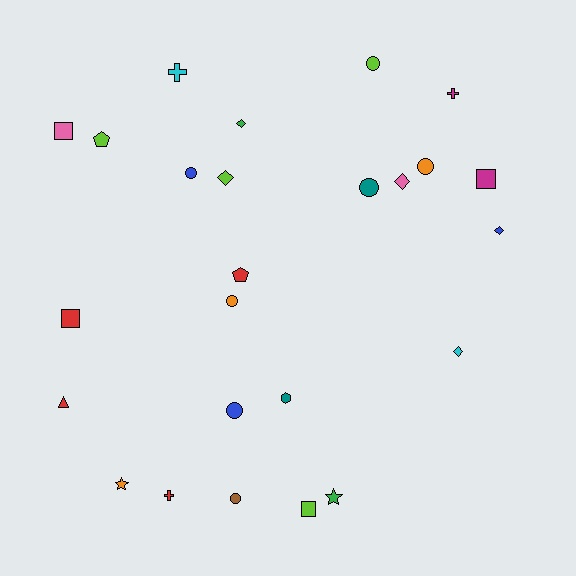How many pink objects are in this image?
There are 2 pink objects.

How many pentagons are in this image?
There are 2 pentagons.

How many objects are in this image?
There are 25 objects.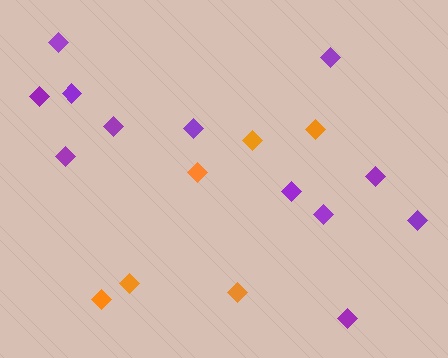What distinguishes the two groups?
There are 2 groups: one group of purple diamonds (12) and one group of orange diamonds (6).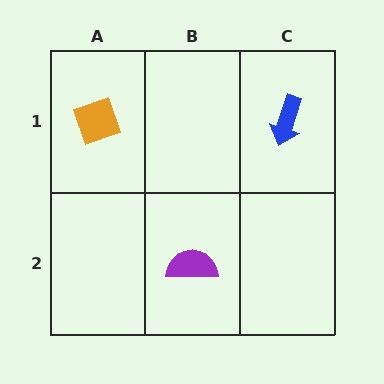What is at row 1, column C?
A blue arrow.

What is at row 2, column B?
A purple semicircle.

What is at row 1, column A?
An orange diamond.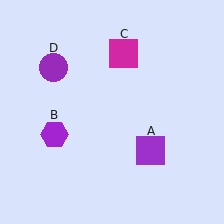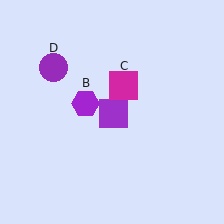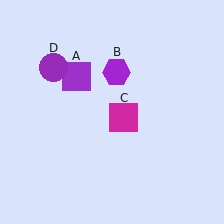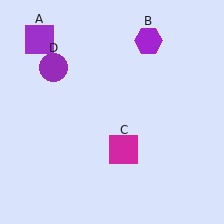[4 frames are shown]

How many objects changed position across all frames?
3 objects changed position: purple square (object A), purple hexagon (object B), magenta square (object C).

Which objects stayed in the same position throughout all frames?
Purple circle (object D) remained stationary.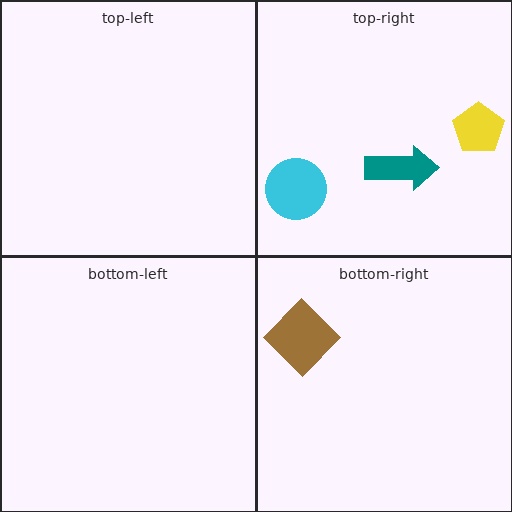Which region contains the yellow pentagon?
The top-right region.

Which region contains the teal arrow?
The top-right region.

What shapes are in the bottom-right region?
The brown diamond.